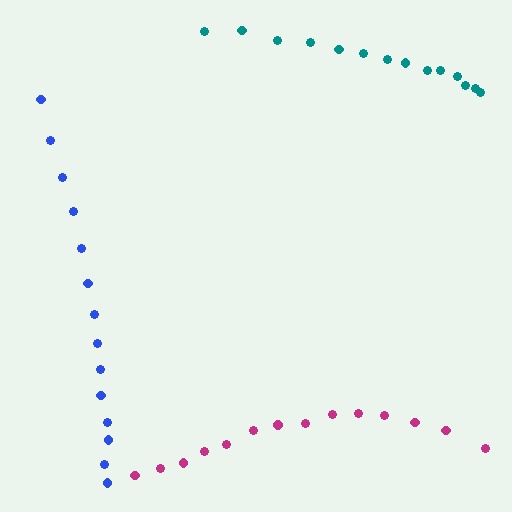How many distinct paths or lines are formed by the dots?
There are 3 distinct paths.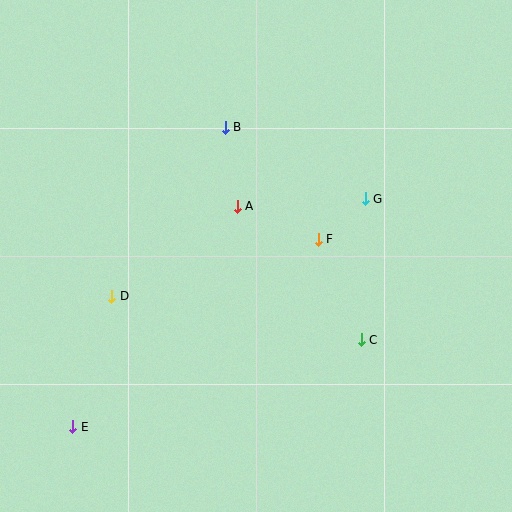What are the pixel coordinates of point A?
Point A is at (237, 206).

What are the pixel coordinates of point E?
Point E is at (73, 427).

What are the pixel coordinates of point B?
Point B is at (225, 127).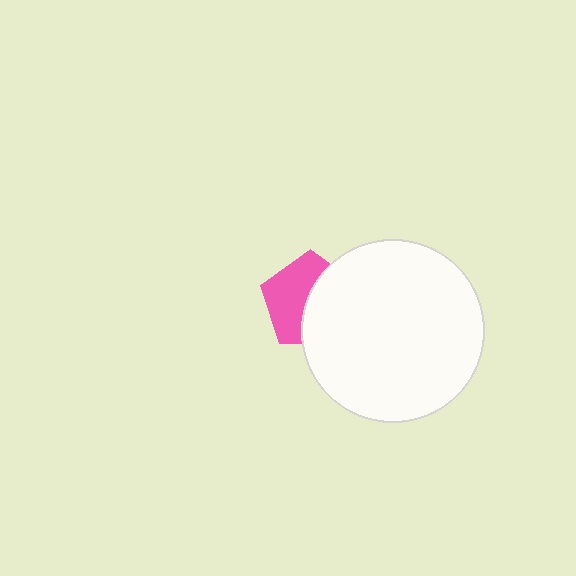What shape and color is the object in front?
The object in front is a white circle.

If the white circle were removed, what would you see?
You would see the complete pink pentagon.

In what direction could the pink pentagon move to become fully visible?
The pink pentagon could move left. That would shift it out from behind the white circle entirely.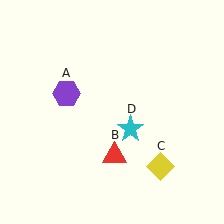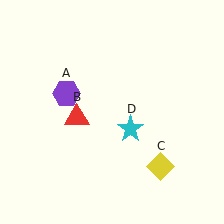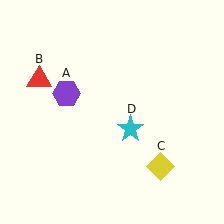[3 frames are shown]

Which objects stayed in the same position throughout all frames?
Purple hexagon (object A) and yellow diamond (object C) and cyan star (object D) remained stationary.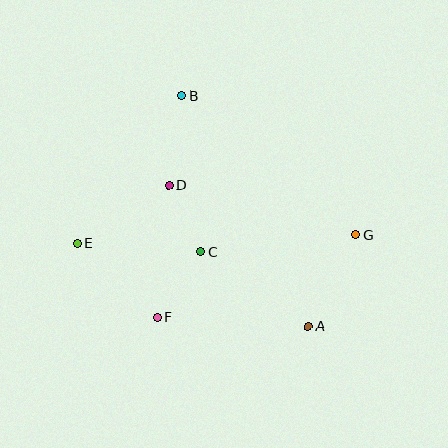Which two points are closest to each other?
Points C and D are closest to each other.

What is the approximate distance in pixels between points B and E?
The distance between B and E is approximately 181 pixels.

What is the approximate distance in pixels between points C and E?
The distance between C and E is approximately 124 pixels.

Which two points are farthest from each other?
Points E and G are farthest from each other.